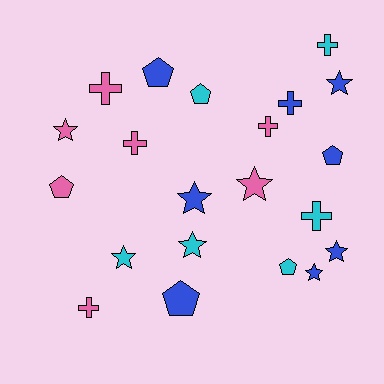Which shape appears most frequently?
Star, with 8 objects.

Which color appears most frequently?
Blue, with 8 objects.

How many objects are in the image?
There are 21 objects.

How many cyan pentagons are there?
There are 2 cyan pentagons.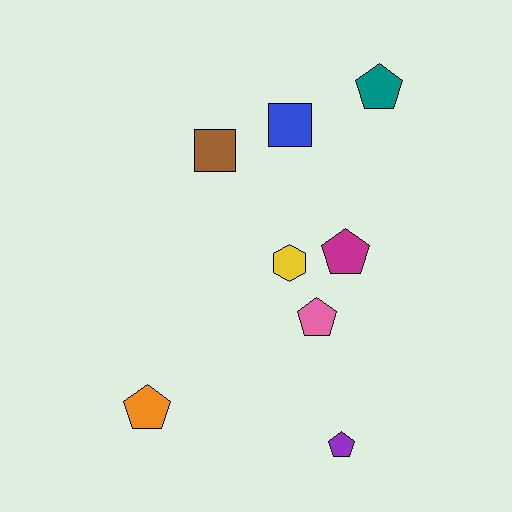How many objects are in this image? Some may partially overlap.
There are 8 objects.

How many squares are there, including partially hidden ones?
There are 2 squares.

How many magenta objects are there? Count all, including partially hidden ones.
There is 1 magenta object.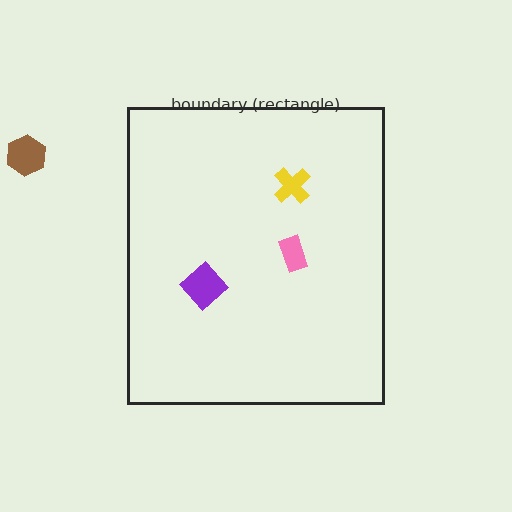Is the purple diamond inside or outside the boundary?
Inside.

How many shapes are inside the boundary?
3 inside, 1 outside.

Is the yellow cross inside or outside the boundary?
Inside.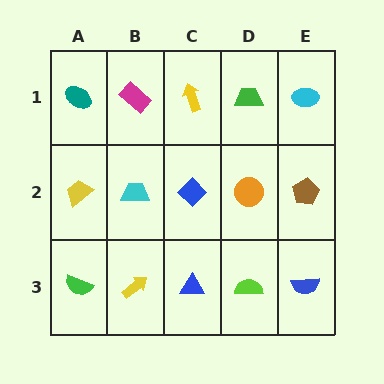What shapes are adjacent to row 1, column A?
A yellow trapezoid (row 2, column A), a magenta rectangle (row 1, column B).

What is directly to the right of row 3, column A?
A yellow arrow.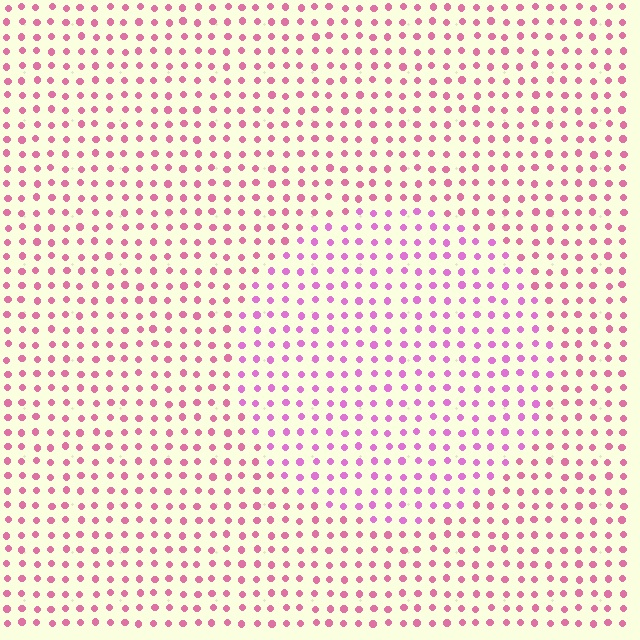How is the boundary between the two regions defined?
The boundary is defined purely by a slight shift in hue (about 26 degrees). Spacing, size, and orientation are identical on both sides.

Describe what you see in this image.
The image is filled with small pink elements in a uniform arrangement. A circle-shaped region is visible where the elements are tinted to a slightly different hue, forming a subtle color boundary.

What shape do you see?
I see a circle.